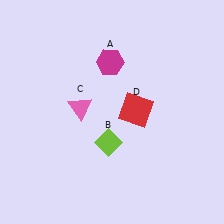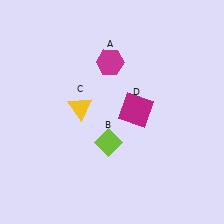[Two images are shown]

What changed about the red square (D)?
In Image 1, D is red. In Image 2, it changed to magenta.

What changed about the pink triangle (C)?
In Image 1, C is pink. In Image 2, it changed to yellow.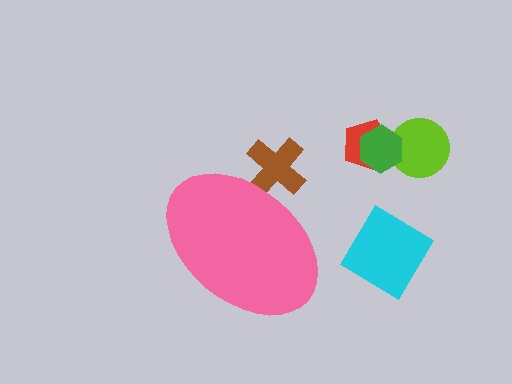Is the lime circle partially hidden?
No, the lime circle is fully visible.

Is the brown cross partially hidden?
Yes, the brown cross is partially hidden behind the pink ellipse.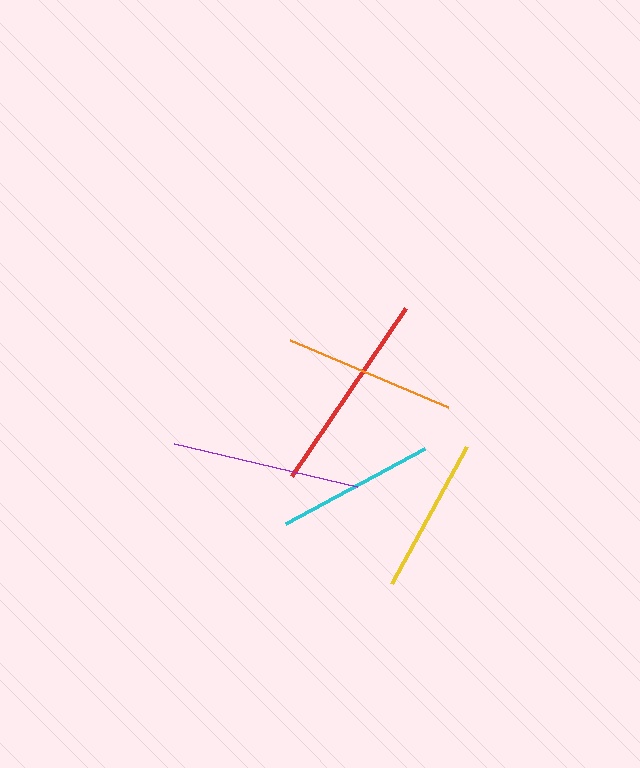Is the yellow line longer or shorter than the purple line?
The purple line is longer than the yellow line.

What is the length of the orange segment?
The orange segment is approximately 172 pixels long.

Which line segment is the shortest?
The yellow line is the shortest at approximately 156 pixels.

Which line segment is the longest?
The red line is the longest at approximately 203 pixels.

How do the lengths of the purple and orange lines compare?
The purple and orange lines are approximately the same length.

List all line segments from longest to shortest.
From longest to shortest: red, purple, orange, cyan, yellow.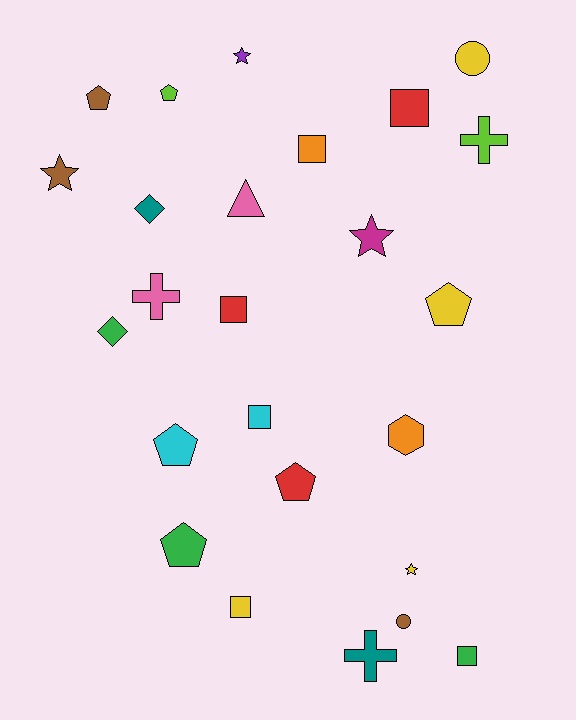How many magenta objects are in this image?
There is 1 magenta object.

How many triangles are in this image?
There is 1 triangle.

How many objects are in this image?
There are 25 objects.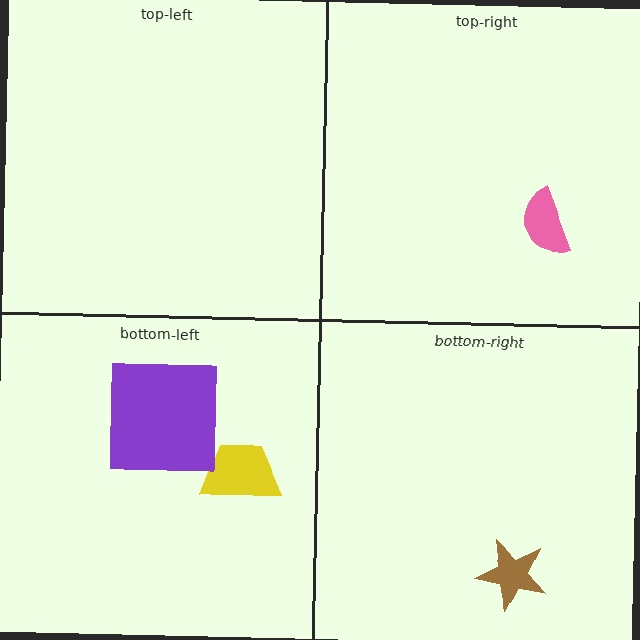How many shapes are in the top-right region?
1.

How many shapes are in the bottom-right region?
1.